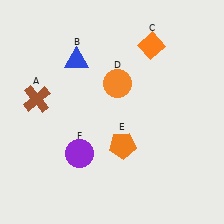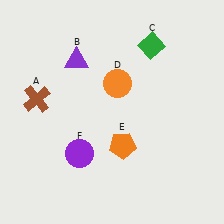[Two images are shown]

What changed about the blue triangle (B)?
In Image 1, B is blue. In Image 2, it changed to purple.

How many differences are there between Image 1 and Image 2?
There are 2 differences between the two images.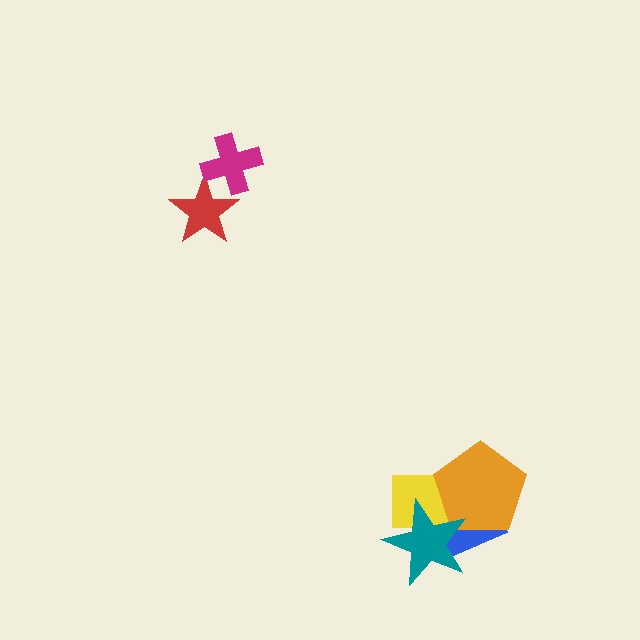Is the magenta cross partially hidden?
No, no other shape covers it.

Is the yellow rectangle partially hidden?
Yes, it is partially covered by another shape.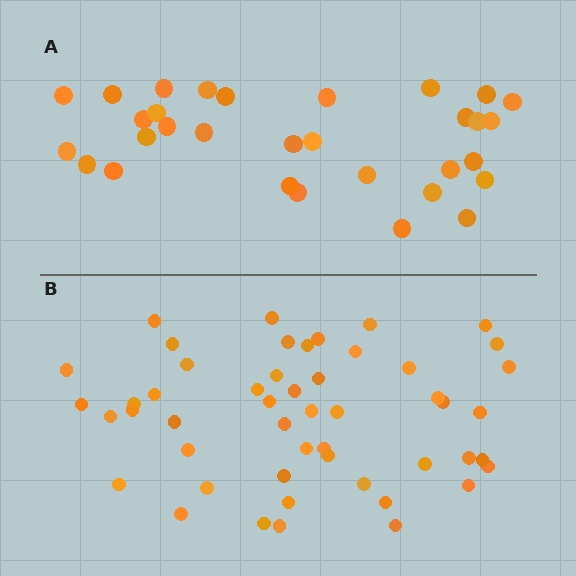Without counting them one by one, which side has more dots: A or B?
Region B (the bottom region) has more dots.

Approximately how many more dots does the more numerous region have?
Region B has approximately 20 more dots than region A.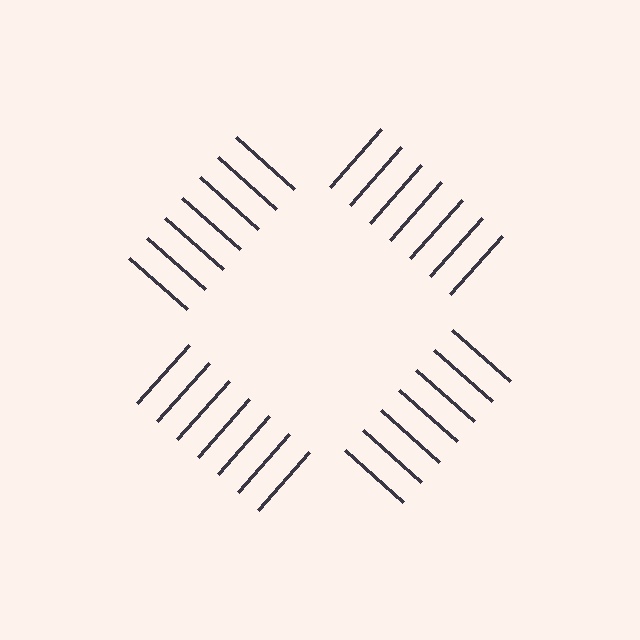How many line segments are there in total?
28 — 7 along each of the 4 edges.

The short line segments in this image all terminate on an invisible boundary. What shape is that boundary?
An illusory square — the line segments terminate on its edges but no continuous stroke is drawn.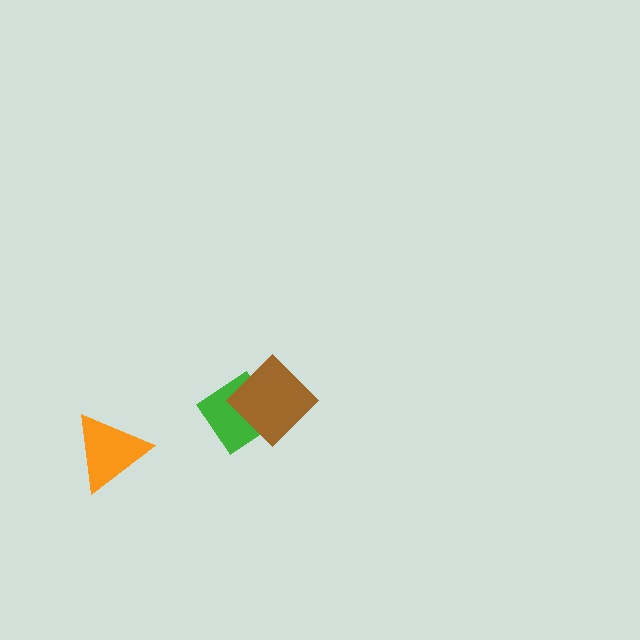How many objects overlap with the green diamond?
1 object overlaps with the green diamond.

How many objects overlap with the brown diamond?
1 object overlaps with the brown diamond.